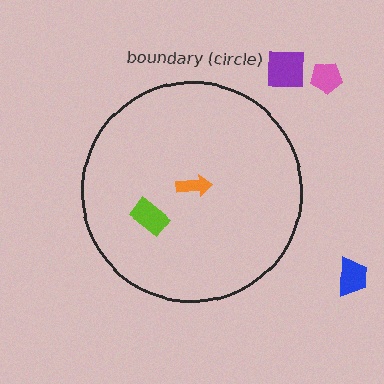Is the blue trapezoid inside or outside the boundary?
Outside.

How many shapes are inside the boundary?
2 inside, 3 outside.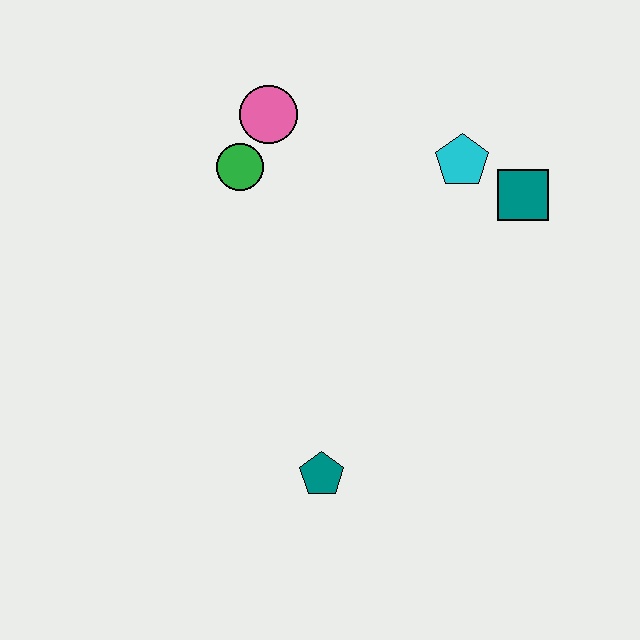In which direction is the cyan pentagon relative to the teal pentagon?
The cyan pentagon is above the teal pentagon.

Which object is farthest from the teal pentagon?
The pink circle is farthest from the teal pentagon.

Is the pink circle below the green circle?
No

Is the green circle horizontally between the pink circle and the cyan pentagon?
No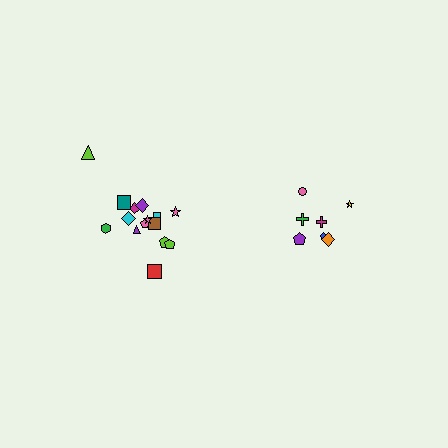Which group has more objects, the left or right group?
The left group.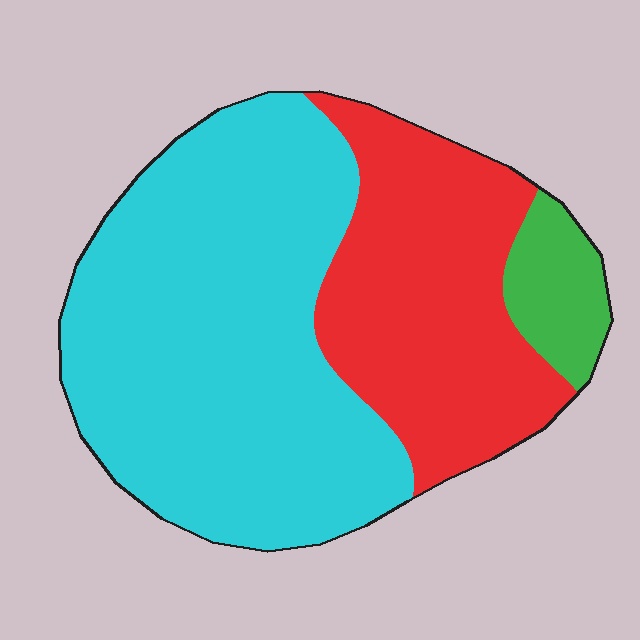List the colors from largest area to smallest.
From largest to smallest: cyan, red, green.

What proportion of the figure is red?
Red covers 33% of the figure.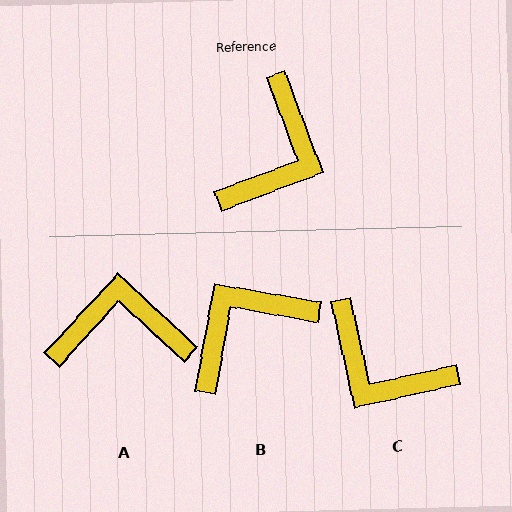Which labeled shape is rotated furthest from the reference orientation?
B, about 150 degrees away.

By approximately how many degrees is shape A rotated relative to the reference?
Approximately 117 degrees counter-clockwise.